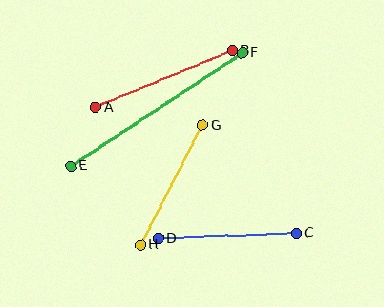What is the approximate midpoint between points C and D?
The midpoint is at approximately (227, 236) pixels.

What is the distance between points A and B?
The distance is approximately 148 pixels.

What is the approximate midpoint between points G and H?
The midpoint is at approximately (172, 185) pixels.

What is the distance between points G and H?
The distance is approximately 135 pixels.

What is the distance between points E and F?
The distance is approximately 206 pixels.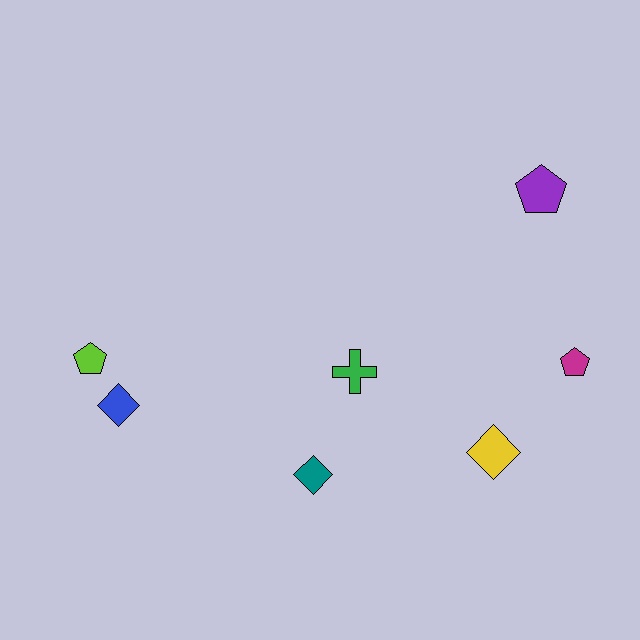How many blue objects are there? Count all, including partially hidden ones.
There is 1 blue object.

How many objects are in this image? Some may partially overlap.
There are 7 objects.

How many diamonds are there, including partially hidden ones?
There are 3 diamonds.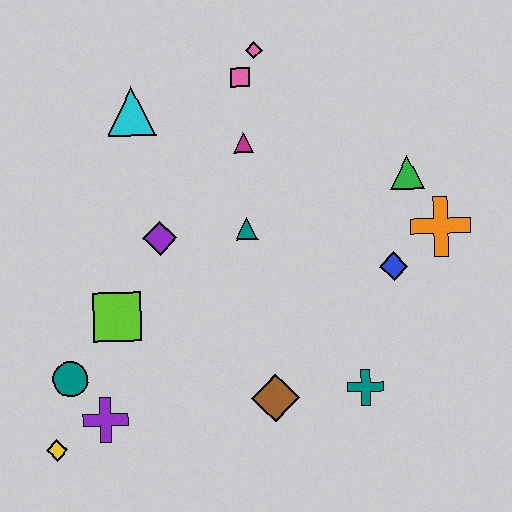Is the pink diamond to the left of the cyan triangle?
No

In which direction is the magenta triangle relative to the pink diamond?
The magenta triangle is below the pink diamond.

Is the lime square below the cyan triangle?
Yes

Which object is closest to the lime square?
The teal circle is closest to the lime square.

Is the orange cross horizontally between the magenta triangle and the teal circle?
No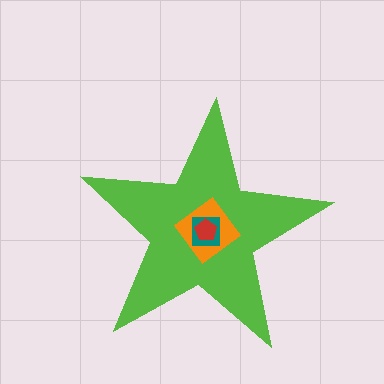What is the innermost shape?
The red pentagon.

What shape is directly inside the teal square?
The red pentagon.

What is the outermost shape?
The lime star.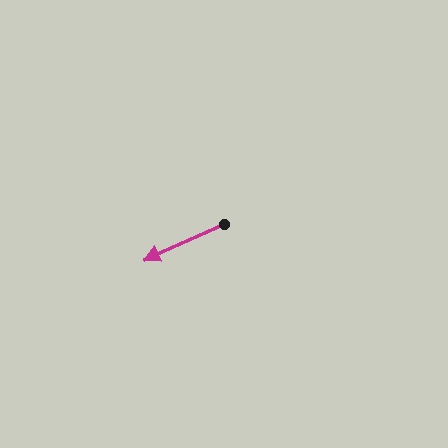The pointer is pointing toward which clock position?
Roughly 8 o'clock.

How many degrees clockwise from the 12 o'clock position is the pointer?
Approximately 246 degrees.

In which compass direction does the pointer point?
Southwest.